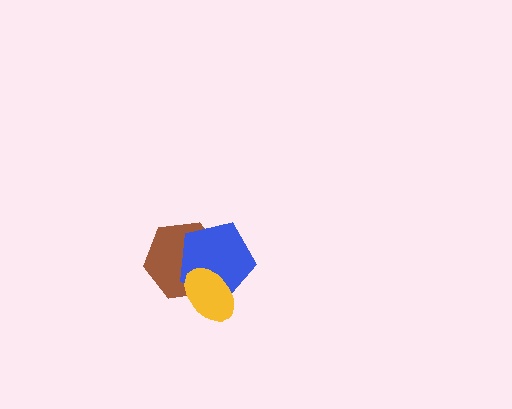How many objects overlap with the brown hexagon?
2 objects overlap with the brown hexagon.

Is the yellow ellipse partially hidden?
No, no other shape covers it.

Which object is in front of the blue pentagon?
The yellow ellipse is in front of the blue pentagon.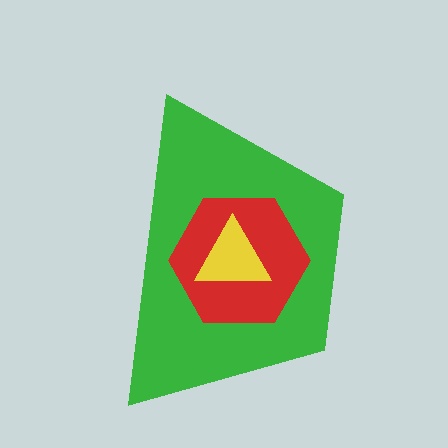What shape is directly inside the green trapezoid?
The red hexagon.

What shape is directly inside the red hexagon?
The yellow triangle.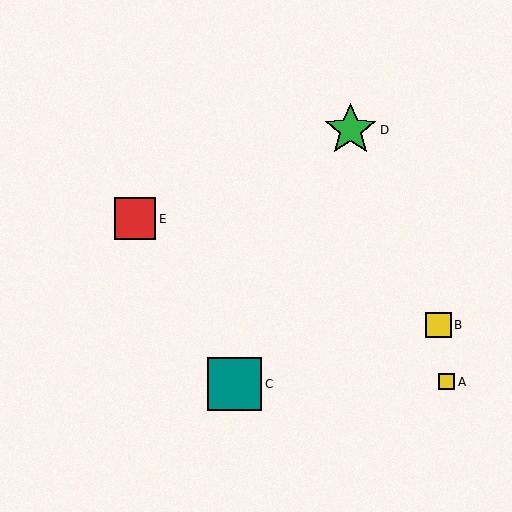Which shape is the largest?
The teal square (labeled C) is the largest.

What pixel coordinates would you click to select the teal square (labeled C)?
Click at (235, 384) to select the teal square C.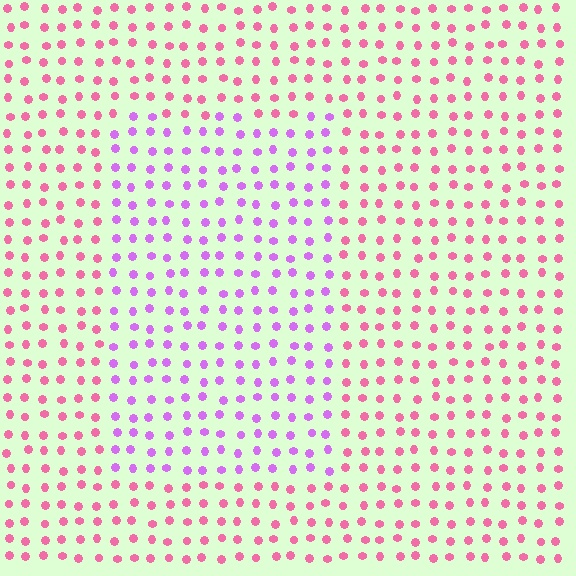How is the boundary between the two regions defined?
The boundary is defined purely by a slight shift in hue (about 46 degrees). Spacing, size, and orientation are identical on both sides.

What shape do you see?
I see a rectangle.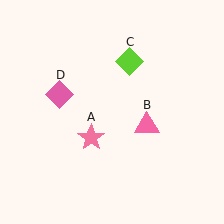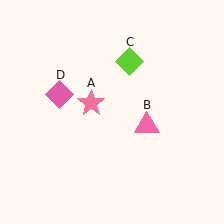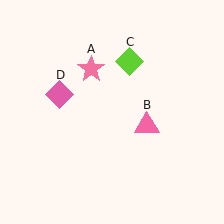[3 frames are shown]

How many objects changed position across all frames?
1 object changed position: pink star (object A).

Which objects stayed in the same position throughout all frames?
Pink triangle (object B) and lime diamond (object C) and pink diamond (object D) remained stationary.